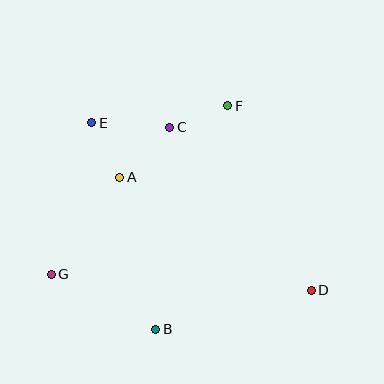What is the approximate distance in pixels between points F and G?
The distance between F and G is approximately 244 pixels.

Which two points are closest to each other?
Points A and E are closest to each other.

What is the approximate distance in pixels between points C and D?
The distance between C and D is approximately 216 pixels.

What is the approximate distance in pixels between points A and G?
The distance between A and G is approximately 119 pixels.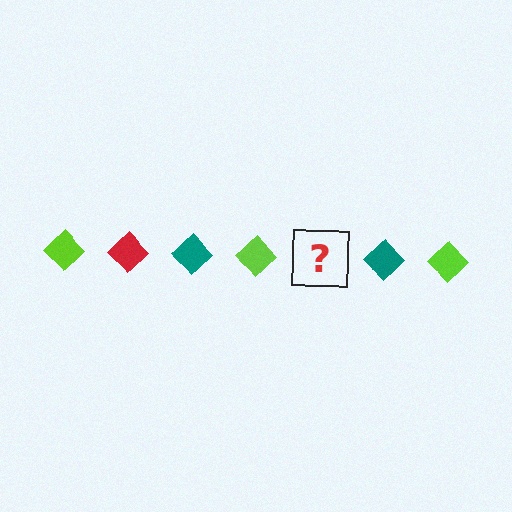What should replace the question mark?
The question mark should be replaced with a red diamond.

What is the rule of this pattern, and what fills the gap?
The rule is that the pattern cycles through lime, red, teal diamonds. The gap should be filled with a red diamond.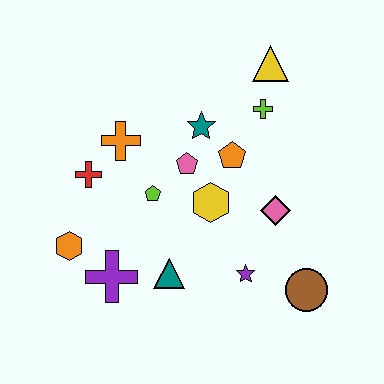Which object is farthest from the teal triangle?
The yellow triangle is farthest from the teal triangle.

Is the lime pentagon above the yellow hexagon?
Yes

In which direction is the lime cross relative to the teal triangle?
The lime cross is above the teal triangle.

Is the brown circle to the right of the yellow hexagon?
Yes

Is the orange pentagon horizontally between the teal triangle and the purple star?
Yes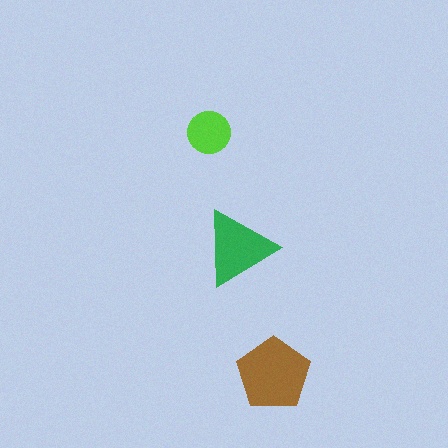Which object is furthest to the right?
The brown pentagon is rightmost.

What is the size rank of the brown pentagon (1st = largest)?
1st.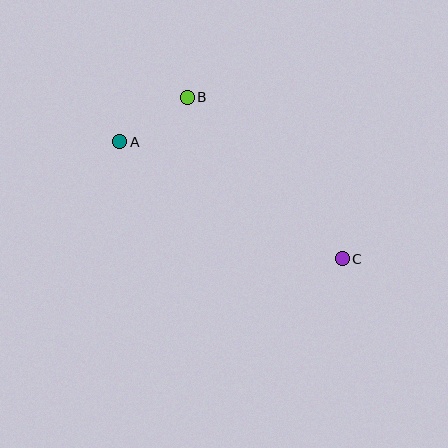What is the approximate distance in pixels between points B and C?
The distance between B and C is approximately 224 pixels.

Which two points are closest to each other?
Points A and B are closest to each other.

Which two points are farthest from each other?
Points A and C are farthest from each other.